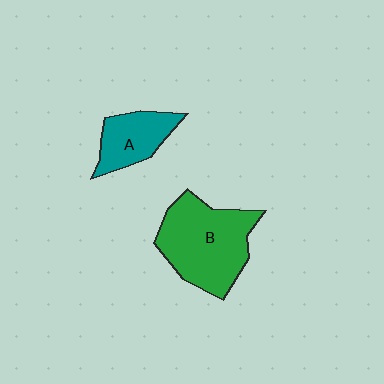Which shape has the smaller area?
Shape A (teal).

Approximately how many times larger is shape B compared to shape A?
Approximately 2.0 times.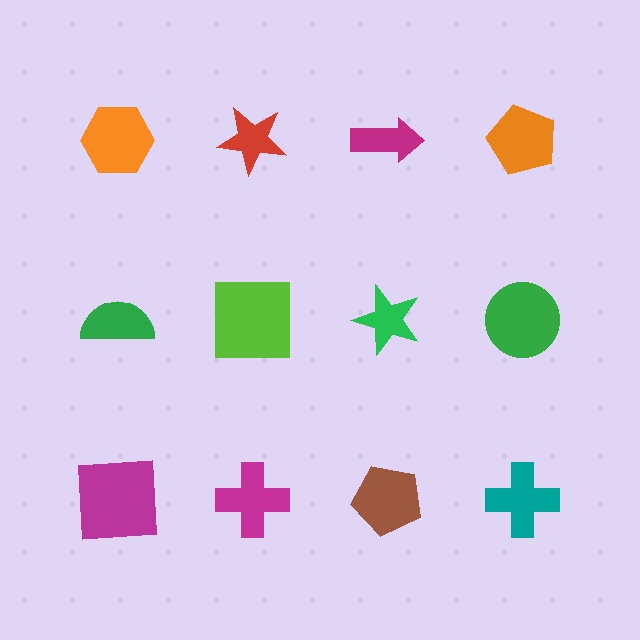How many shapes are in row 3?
4 shapes.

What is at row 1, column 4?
An orange pentagon.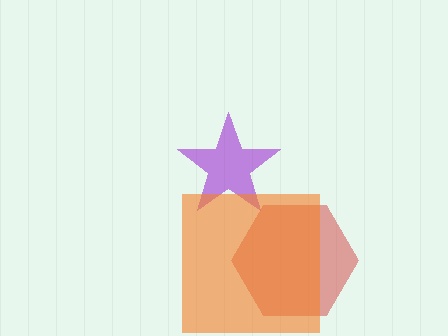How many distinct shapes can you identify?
There are 3 distinct shapes: a purple star, a red hexagon, an orange square.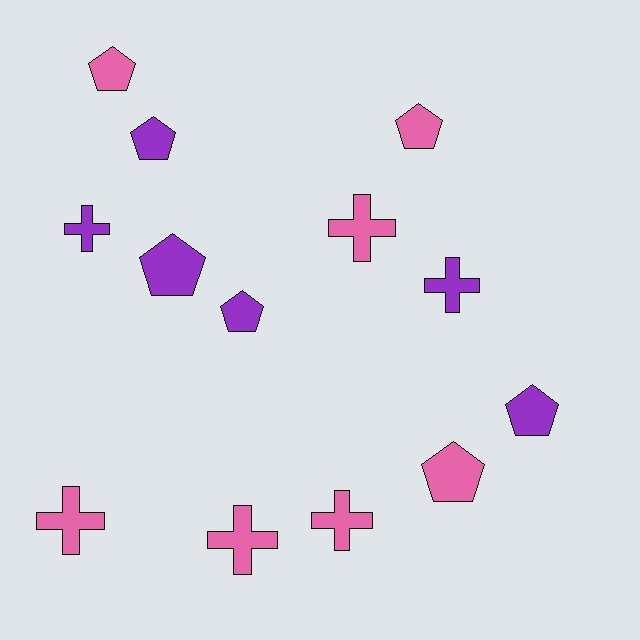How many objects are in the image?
There are 13 objects.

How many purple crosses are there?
There are 2 purple crosses.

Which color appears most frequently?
Pink, with 7 objects.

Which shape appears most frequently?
Pentagon, with 7 objects.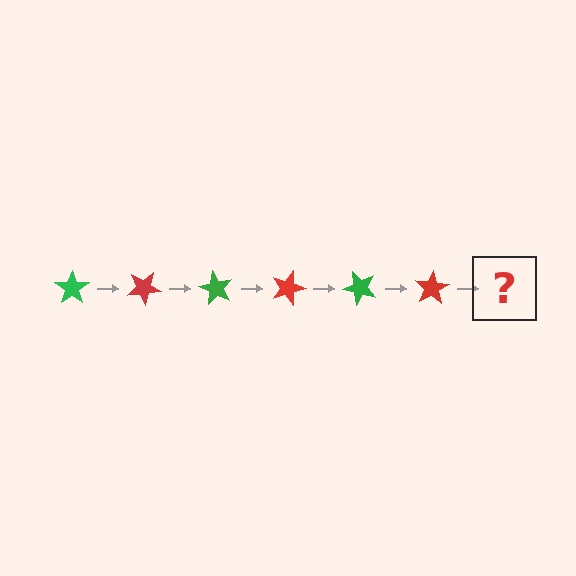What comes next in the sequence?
The next element should be a green star, rotated 180 degrees from the start.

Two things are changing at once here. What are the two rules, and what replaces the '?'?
The two rules are that it rotates 30 degrees each step and the color cycles through green and red. The '?' should be a green star, rotated 180 degrees from the start.